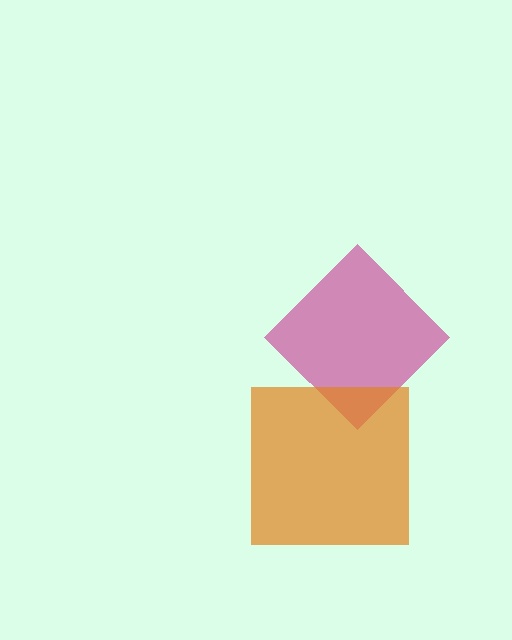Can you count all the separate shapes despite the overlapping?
Yes, there are 2 separate shapes.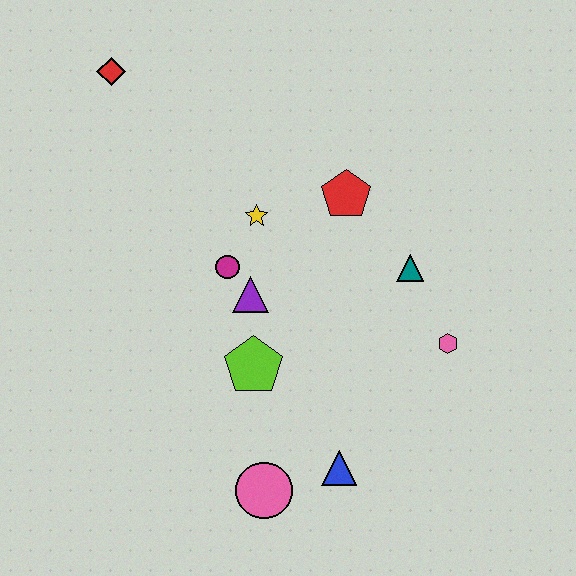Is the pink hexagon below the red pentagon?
Yes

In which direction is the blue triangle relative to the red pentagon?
The blue triangle is below the red pentagon.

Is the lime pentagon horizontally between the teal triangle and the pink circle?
No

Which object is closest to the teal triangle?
The pink hexagon is closest to the teal triangle.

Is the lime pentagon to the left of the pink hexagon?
Yes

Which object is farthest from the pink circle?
The red diamond is farthest from the pink circle.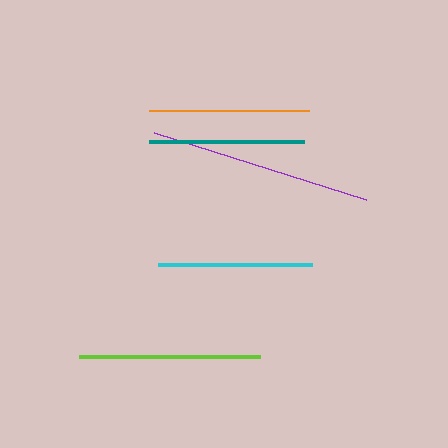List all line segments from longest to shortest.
From longest to shortest: purple, lime, orange, teal, cyan.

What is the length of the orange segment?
The orange segment is approximately 161 pixels long.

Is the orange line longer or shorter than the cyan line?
The orange line is longer than the cyan line.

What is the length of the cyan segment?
The cyan segment is approximately 154 pixels long.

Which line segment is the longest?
The purple line is the longest at approximately 222 pixels.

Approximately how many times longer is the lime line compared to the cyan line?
The lime line is approximately 1.2 times the length of the cyan line.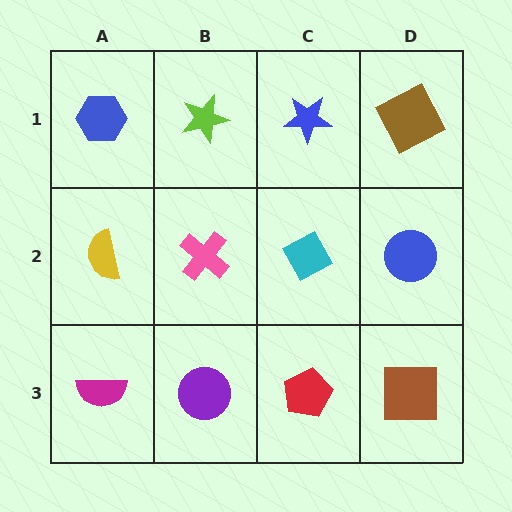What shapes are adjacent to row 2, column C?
A blue star (row 1, column C), a red pentagon (row 3, column C), a pink cross (row 2, column B), a blue circle (row 2, column D).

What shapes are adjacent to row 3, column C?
A cyan diamond (row 2, column C), a purple circle (row 3, column B), a brown square (row 3, column D).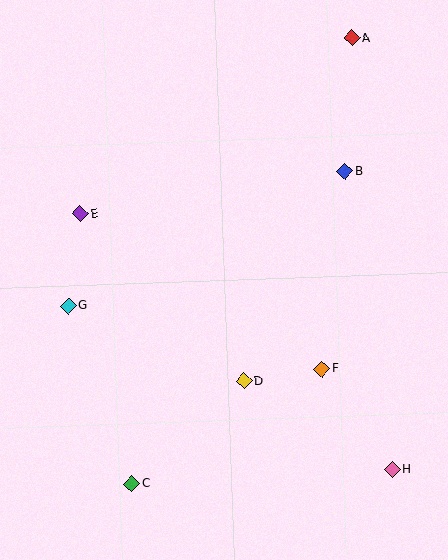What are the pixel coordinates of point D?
Point D is at (244, 381).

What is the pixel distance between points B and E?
The distance between B and E is 268 pixels.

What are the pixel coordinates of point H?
Point H is at (392, 469).